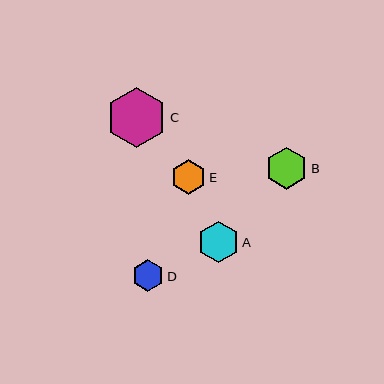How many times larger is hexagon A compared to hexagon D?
Hexagon A is approximately 1.3 times the size of hexagon D.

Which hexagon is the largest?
Hexagon C is the largest with a size of approximately 60 pixels.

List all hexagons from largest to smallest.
From largest to smallest: C, B, A, E, D.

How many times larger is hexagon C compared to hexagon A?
Hexagon C is approximately 1.5 times the size of hexagon A.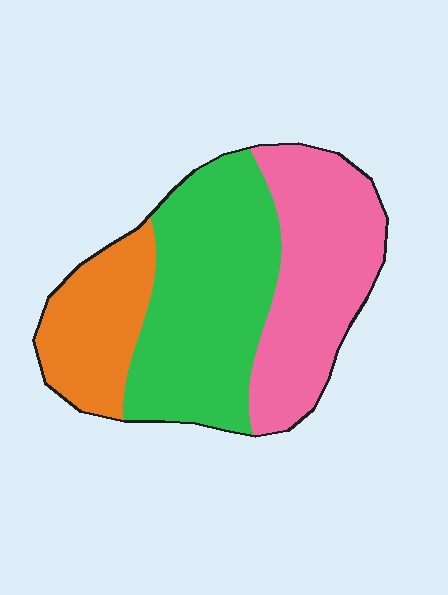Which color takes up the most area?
Green, at roughly 45%.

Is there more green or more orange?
Green.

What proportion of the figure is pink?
Pink covers around 35% of the figure.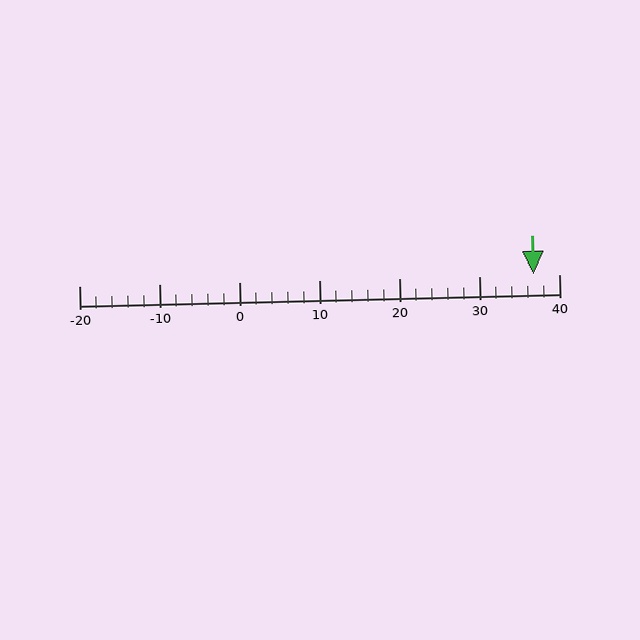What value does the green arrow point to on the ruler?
The green arrow points to approximately 37.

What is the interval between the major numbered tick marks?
The major tick marks are spaced 10 units apart.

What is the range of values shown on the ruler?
The ruler shows values from -20 to 40.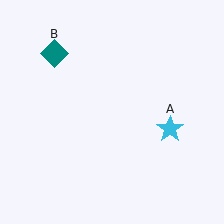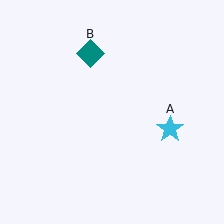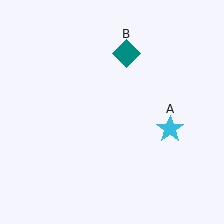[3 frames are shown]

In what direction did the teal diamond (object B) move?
The teal diamond (object B) moved right.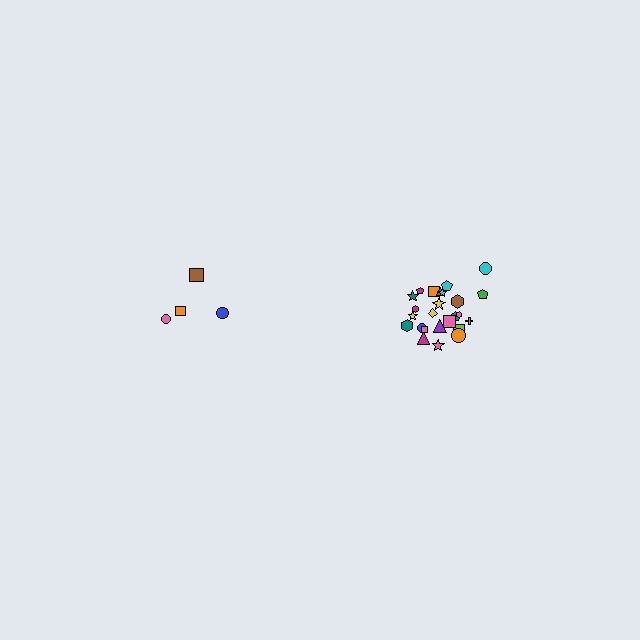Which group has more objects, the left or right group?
The right group.